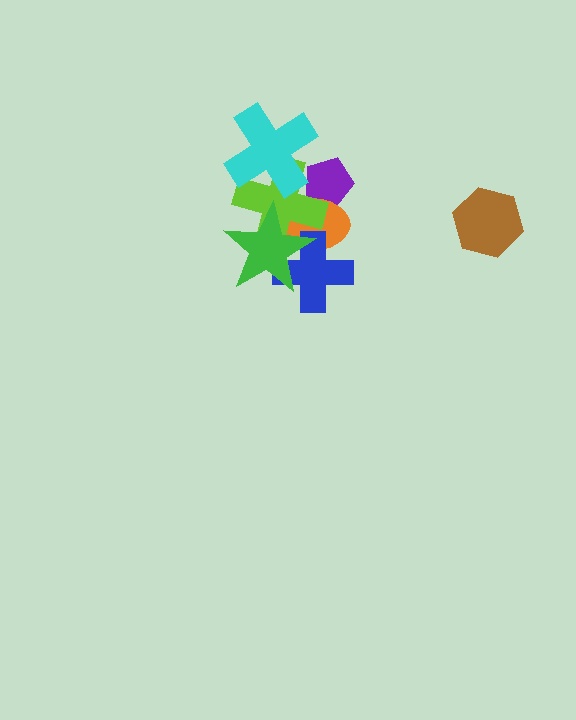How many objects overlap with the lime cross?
5 objects overlap with the lime cross.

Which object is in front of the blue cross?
The green star is in front of the blue cross.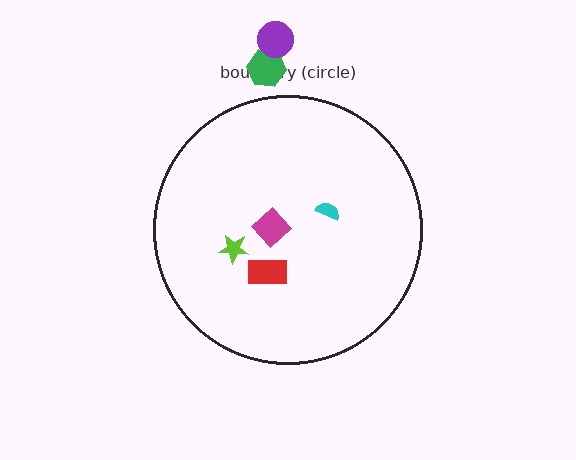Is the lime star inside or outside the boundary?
Inside.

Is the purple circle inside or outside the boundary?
Outside.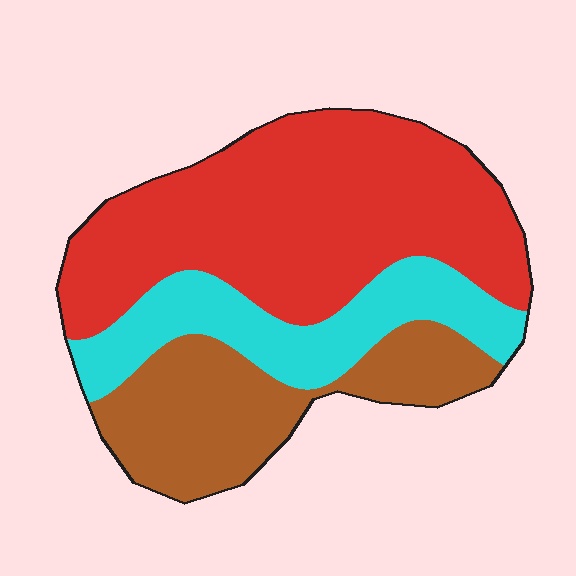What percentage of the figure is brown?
Brown covers about 25% of the figure.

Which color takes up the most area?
Red, at roughly 50%.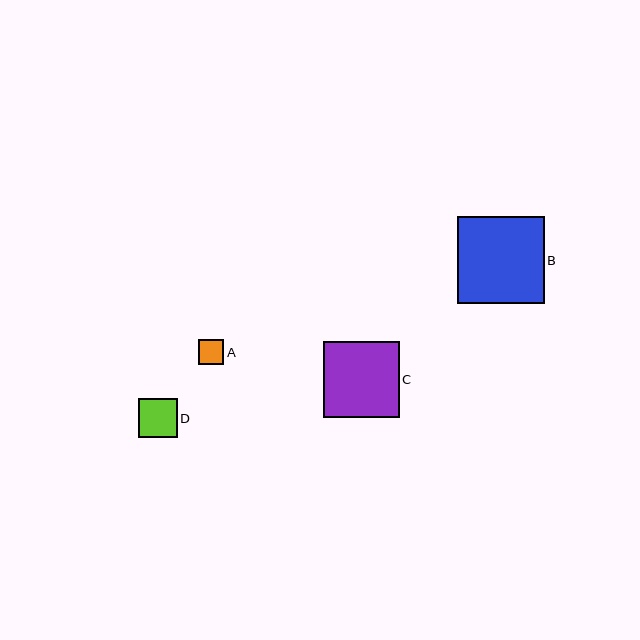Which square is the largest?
Square B is the largest with a size of approximately 87 pixels.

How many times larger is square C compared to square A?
Square C is approximately 3.0 times the size of square A.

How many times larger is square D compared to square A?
Square D is approximately 1.5 times the size of square A.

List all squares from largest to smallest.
From largest to smallest: B, C, D, A.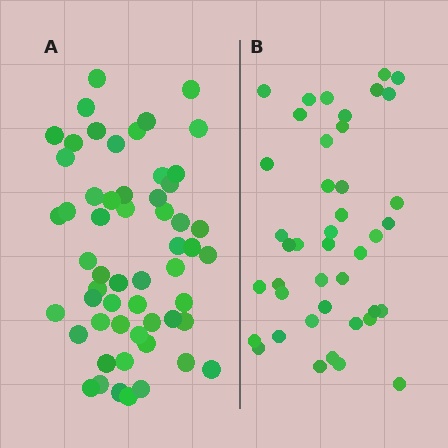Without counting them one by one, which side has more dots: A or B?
Region A (the left region) has more dots.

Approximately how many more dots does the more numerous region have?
Region A has approximately 15 more dots than region B.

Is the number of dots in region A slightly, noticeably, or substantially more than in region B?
Region A has noticeably more, but not dramatically so. The ratio is roughly 1.3 to 1.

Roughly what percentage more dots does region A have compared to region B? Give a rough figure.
About 35% more.